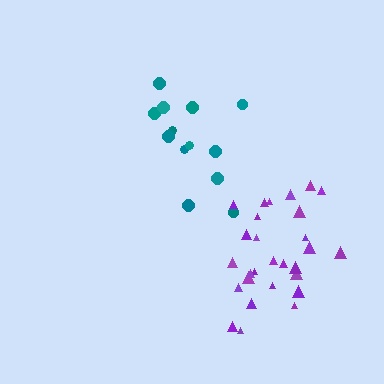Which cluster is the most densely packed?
Purple.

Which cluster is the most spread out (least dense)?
Teal.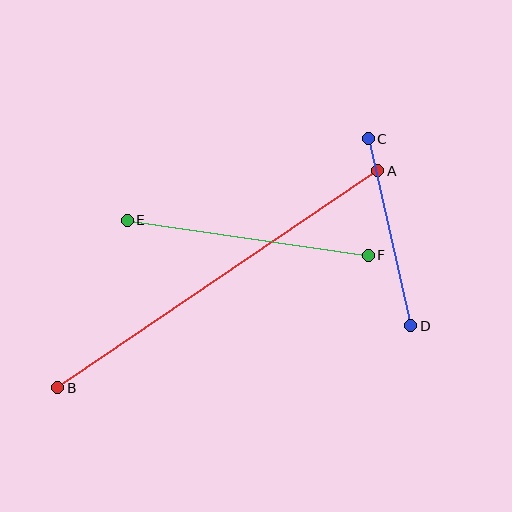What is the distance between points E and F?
The distance is approximately 243 pixels.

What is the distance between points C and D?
The distance is approximately 192 pixels.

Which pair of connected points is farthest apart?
Points A and B are farthest apart.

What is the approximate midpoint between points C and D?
The midpoint is at approximately (390, 232) pixels.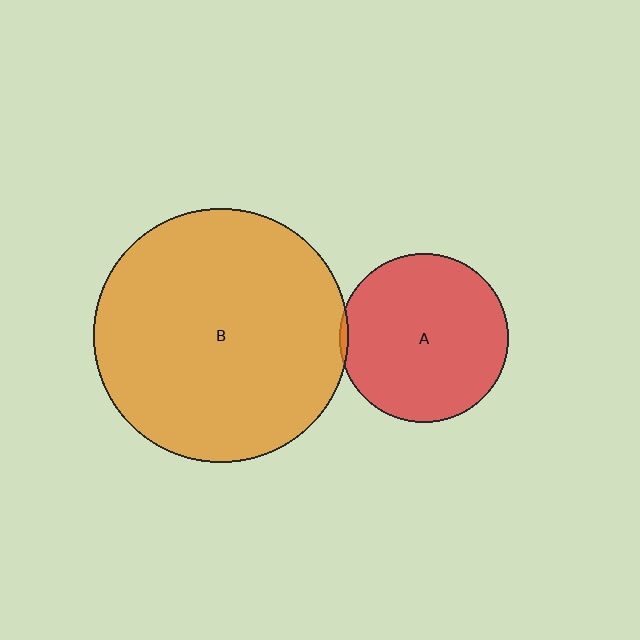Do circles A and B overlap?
Yes.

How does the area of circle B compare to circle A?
Approximately 2.3 times.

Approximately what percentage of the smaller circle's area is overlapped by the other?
Approximately 5%.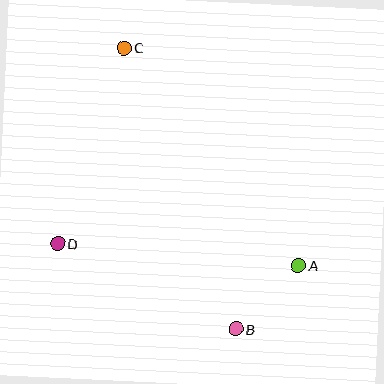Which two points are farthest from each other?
Points B and C are farthest from each other.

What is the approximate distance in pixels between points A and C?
The distance between A and C is approximately 278 pixels.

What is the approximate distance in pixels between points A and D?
The distance between A and D is approximately 242 pixels.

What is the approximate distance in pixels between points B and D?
The distance between B and D is approximately 198 pixels.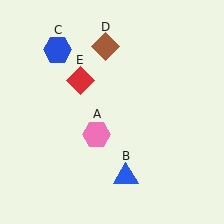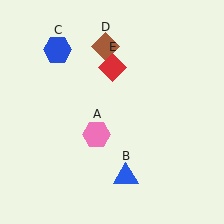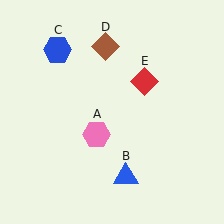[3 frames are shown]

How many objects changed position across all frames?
1 object changed position: red diamond (object E).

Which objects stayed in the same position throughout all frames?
Pink hexagon (object A) and blue triangle (object B) and blue hexagon (object C) and brown diamond (object D) remained stationary.